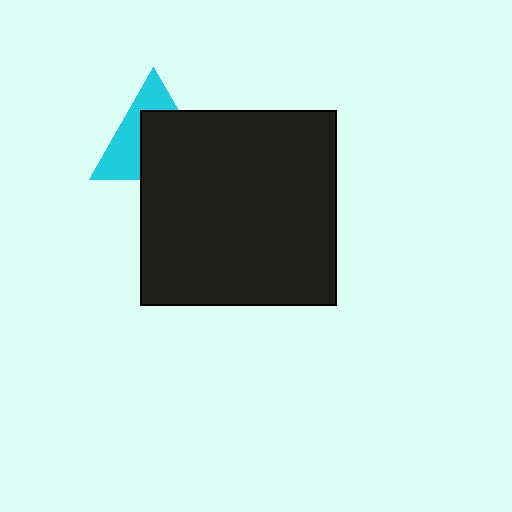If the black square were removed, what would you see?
You would see the complete cyan triangle.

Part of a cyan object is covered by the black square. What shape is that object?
It is a triangle.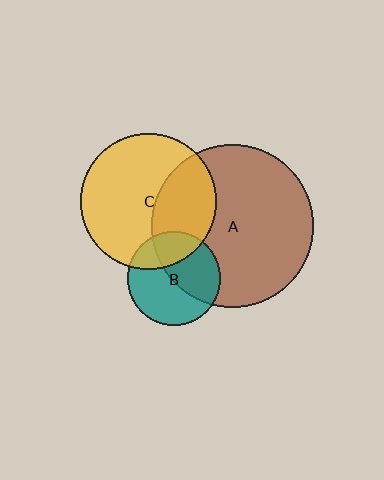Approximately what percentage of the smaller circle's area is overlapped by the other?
Approximately 45%.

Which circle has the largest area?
Circle A (brown).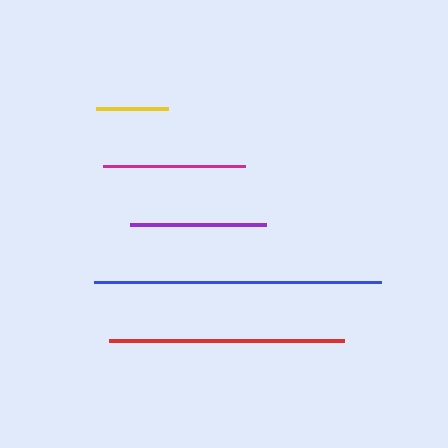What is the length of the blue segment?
The blue segment is approximately 287 pixels long.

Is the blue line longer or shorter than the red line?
The blue line is longer than the red line.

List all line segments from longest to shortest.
From longest to shortest: blue, red, magenta, purple, yellow.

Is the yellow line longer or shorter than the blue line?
The blue line is longer than the yellow line.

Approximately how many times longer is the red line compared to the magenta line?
The red line is approximately 1.7 times the length of the magenta line.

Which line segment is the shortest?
The yellow line is the shortest at approximately 73 pixels.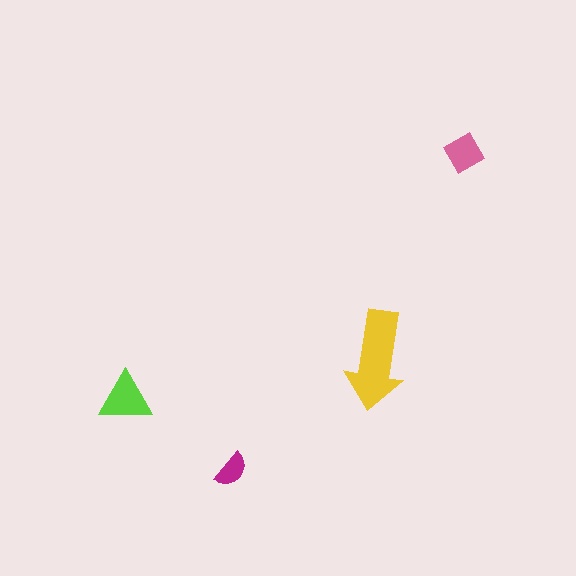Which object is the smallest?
The magenta semicircle.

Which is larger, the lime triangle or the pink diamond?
The lime triangle.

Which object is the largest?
The yellow arrow.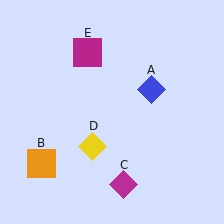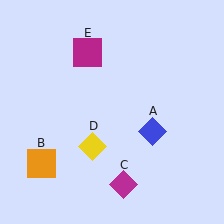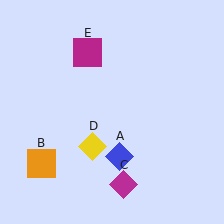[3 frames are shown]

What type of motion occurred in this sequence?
The blue diamond (object A) rotated clockwise around the center of the scene.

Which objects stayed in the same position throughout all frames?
Orange square (object B) and magenta diamond (object C) and yellow diamond (object D) and magenta square (object E) remained stationary.